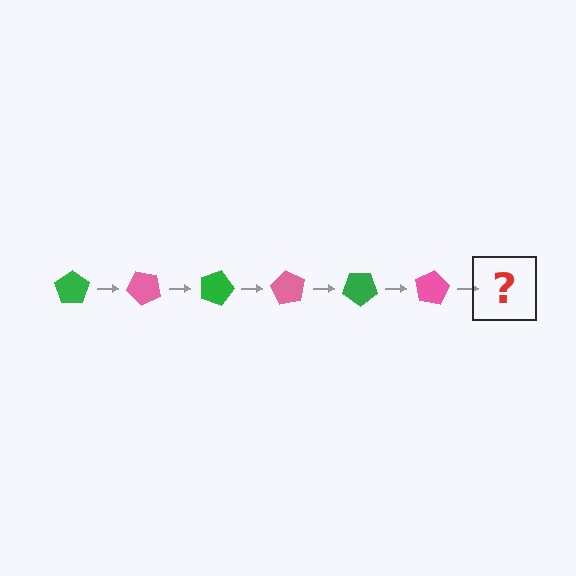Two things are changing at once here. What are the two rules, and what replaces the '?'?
The two rules are that it rotates 45 degrees each step and the color cycles through green and pink. The '?' should be a green pentagon, rotated 270 degrees from the start.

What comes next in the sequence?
The next element should be a green pentagon, rotated 270 degrees from the start.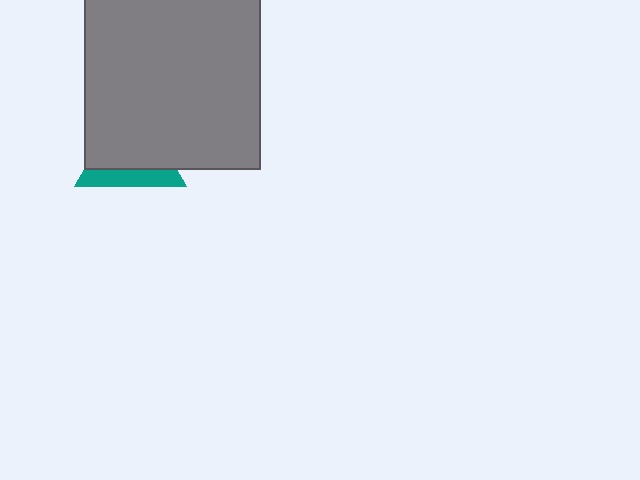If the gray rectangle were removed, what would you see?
You would see the complete teal triangle.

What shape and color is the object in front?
The object in front is a gray rectangle.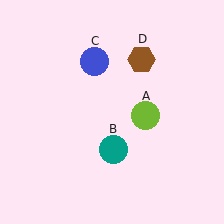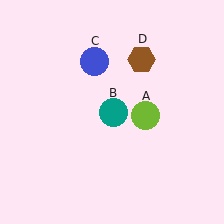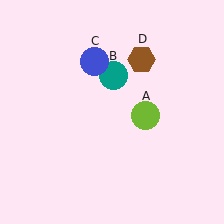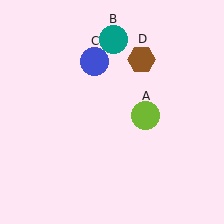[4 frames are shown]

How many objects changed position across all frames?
1 object changed position: teal circle (object B).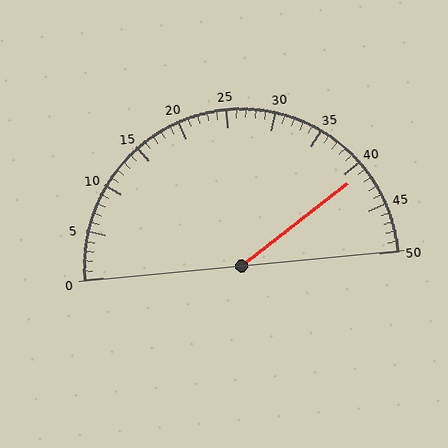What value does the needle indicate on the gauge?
The needle indicates approximately 41.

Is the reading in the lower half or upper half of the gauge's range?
The reading is in the upper half of the range (0 to 50).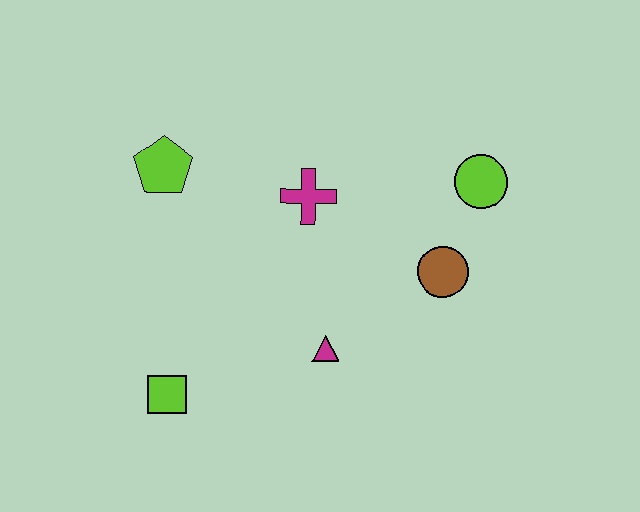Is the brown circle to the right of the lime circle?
No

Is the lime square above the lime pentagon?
No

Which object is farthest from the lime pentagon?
The lime circle is farthest from the lime pentagon.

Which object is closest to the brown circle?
The lime circle is closest to the brown circle.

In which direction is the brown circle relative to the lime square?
The brown circle is to the right of the lime square.